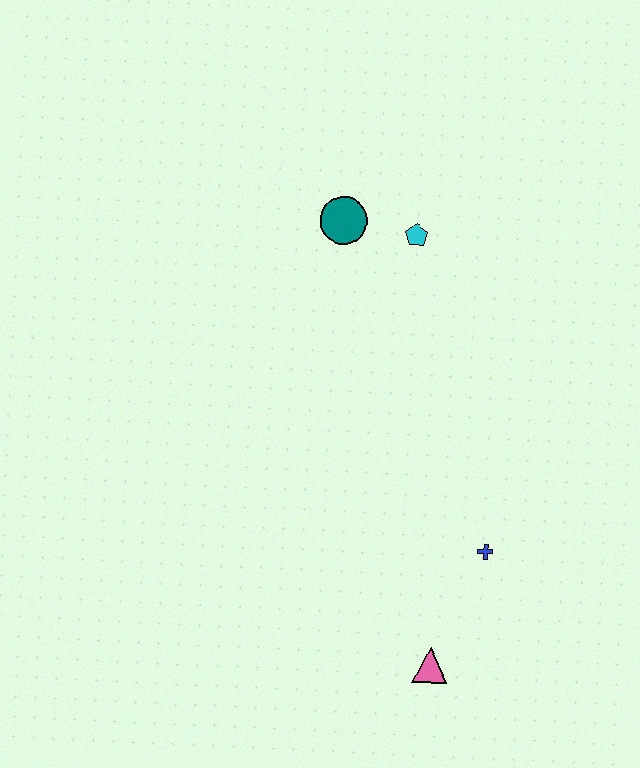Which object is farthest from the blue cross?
The teal circle is farthest from the blue cross.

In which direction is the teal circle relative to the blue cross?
The teal circle is above the blue cross.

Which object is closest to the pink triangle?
The blue cross is closest to the pink triangle.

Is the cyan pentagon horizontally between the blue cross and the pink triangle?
No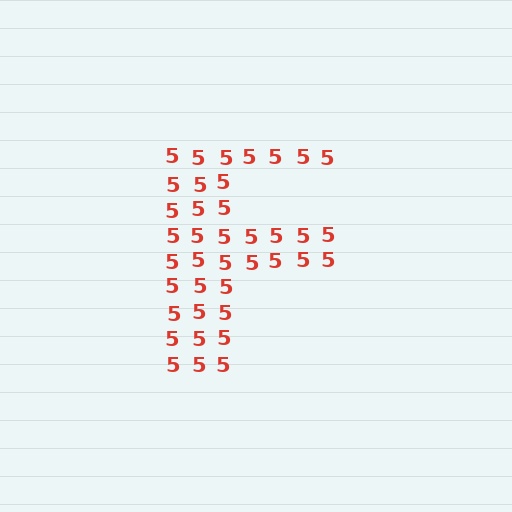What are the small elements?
The small elements are digit 5's.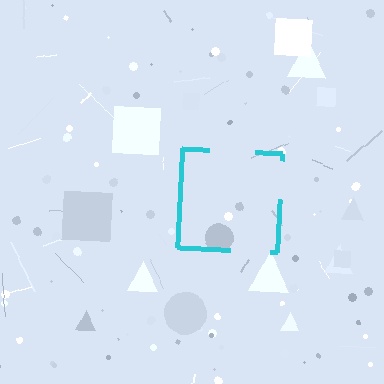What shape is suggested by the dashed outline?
The dashed outline suggests a square.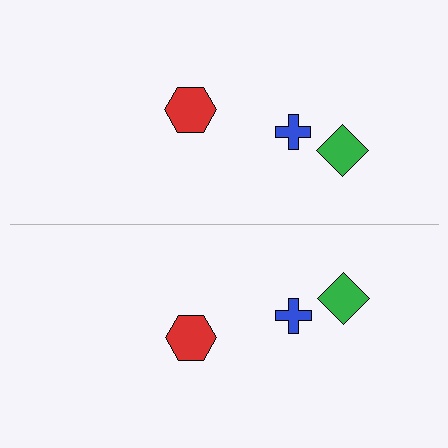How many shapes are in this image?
There are 6 shapes in this image.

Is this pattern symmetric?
Yes, this pattern has bilateral (reflection) symmetry.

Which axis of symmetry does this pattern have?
The pattern has a horizontal axis of symmetry running through the center of the image.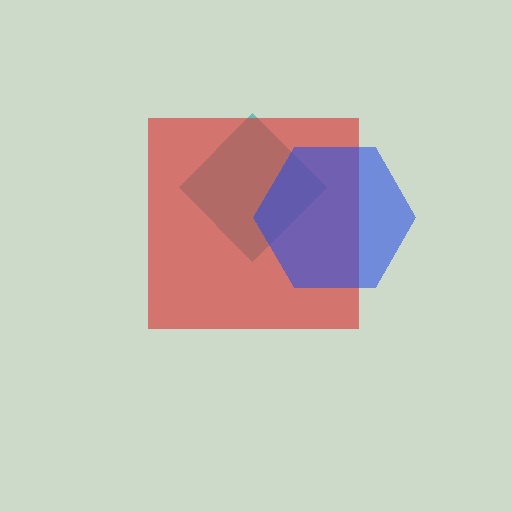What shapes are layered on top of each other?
The layered shapes are: a teal diamond, a red square, a blue hexagon.